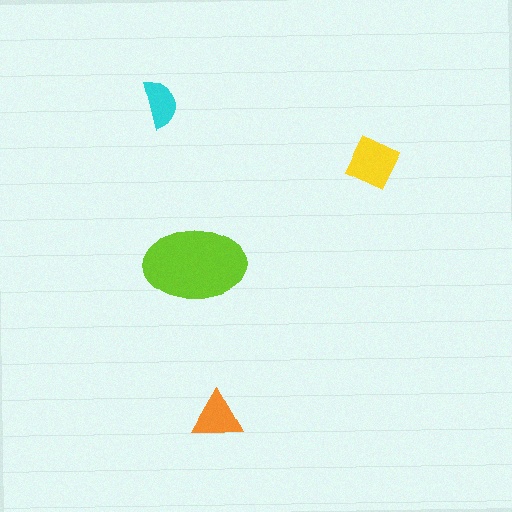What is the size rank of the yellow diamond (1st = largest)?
2nd.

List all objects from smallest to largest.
The cyan semicircle, the orange triangle, the yellow diamond, the lime ellipse.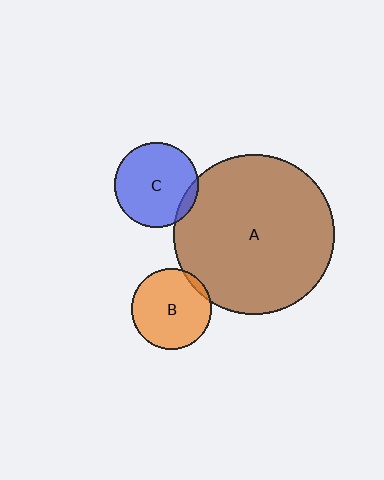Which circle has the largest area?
Circle A (brown).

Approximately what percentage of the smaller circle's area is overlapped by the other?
Approximately 5%.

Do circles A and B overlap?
Yes.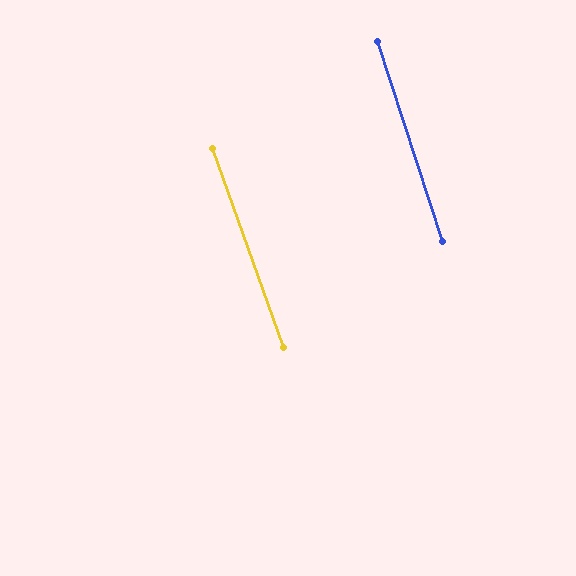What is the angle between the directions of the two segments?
Approximately 2 degrees.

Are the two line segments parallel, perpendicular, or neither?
Parallel — their directions differ by only 1.8°.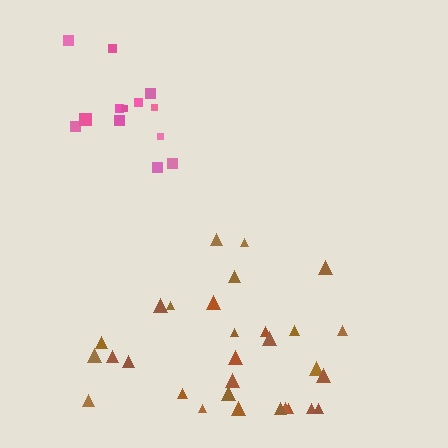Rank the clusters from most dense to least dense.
pink, brown.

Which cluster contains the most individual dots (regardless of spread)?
Brown (30).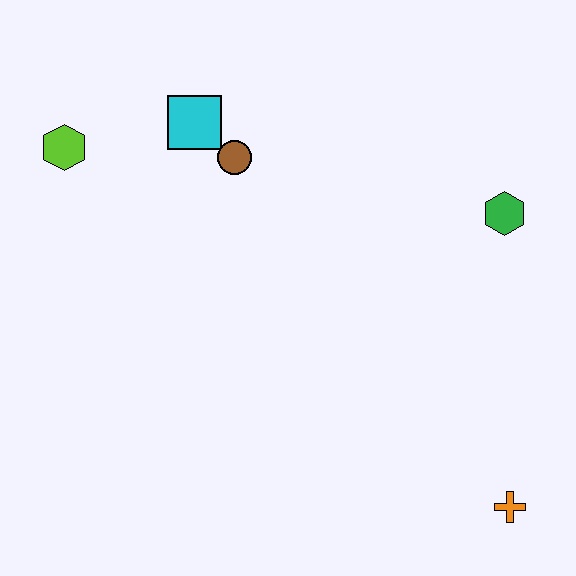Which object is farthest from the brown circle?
The orange cross is farthest from the brown circle.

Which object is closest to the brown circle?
The cyan square is closest to the brown circle.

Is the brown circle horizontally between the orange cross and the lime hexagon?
Yes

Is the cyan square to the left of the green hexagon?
Yes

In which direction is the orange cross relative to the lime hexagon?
The orange cross is to the right of the lime hexagon.